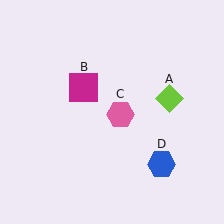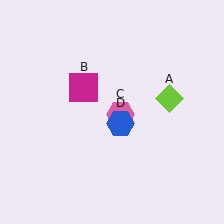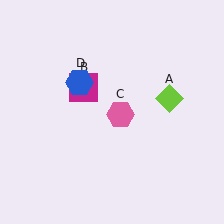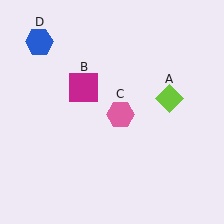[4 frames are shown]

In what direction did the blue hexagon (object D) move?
The blue hexagon (object D) moved up and to the left.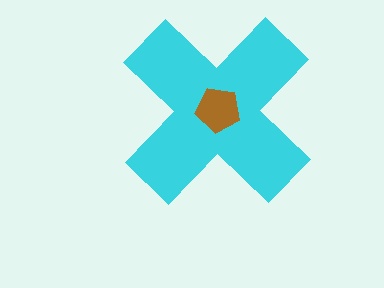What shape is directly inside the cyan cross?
The brown pentagon.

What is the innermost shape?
The brown pentagon.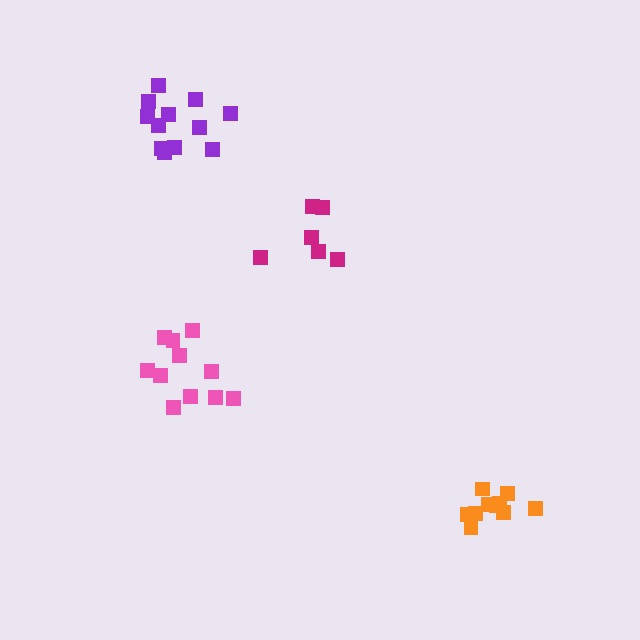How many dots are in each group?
Group 1: 12 dots, Group 2: 10 dots, Group 3: 11 dots, Group 4: 6 dots (39 total).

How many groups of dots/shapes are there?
There are 4 groups.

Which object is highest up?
The purple cluster is topmost.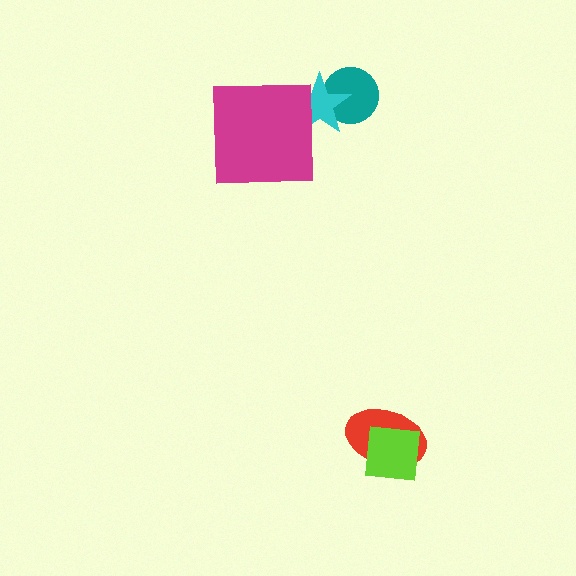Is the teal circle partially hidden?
Yes, it is partially covered by another shape.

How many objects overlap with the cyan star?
2 objects overlap with the cyan star.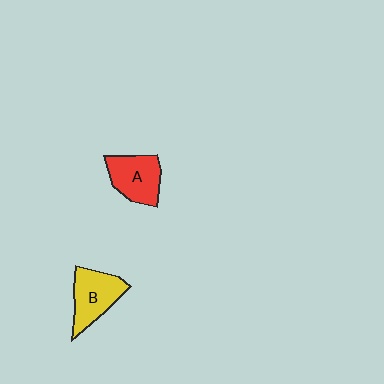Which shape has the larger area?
Shape B (yellow).